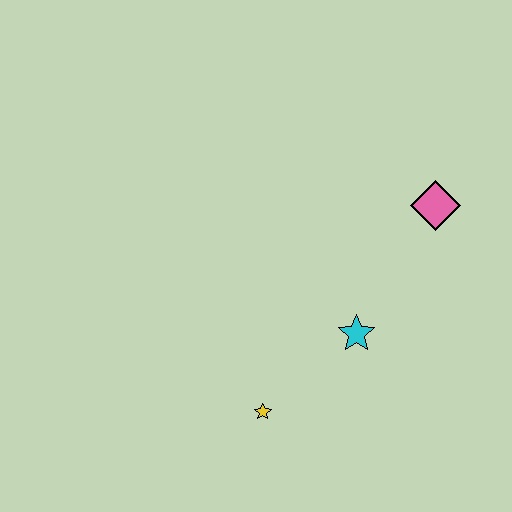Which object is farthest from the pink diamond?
The yellow star is farthest from the pink diamond.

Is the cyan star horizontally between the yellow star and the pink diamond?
Yes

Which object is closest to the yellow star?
The cyan star is closest to the yellow star.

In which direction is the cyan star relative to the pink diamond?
The cyan star is below the pink diamond.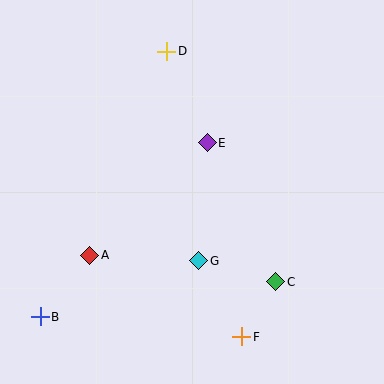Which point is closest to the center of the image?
Point E at (207, 143) is closest to the center.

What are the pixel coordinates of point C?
Point C is at (276, 282).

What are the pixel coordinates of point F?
Point F is at (242, 337).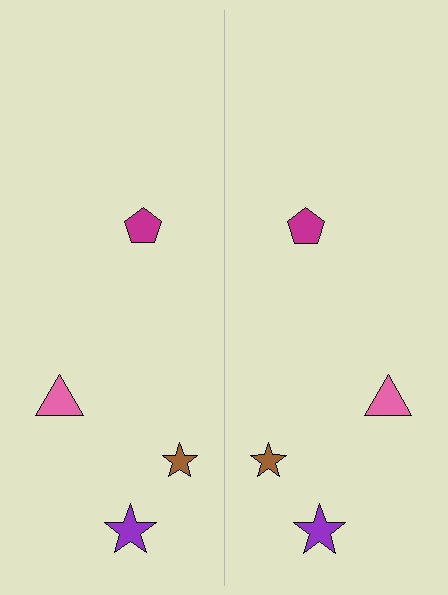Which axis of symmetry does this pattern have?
The pattern has a vertical axis of symmetry running through the center of the image.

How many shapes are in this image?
There are 8 shapes in this image.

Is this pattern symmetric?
Yes, this pattern has bilateral (reflection) symmetry.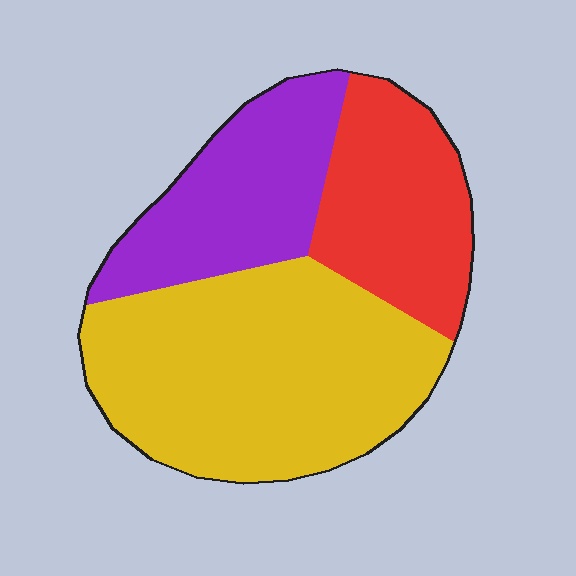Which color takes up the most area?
Yellow, at roughly 50%.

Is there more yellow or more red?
Yellow.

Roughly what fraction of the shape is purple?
Purple takes up between a sixth and a third of the shape.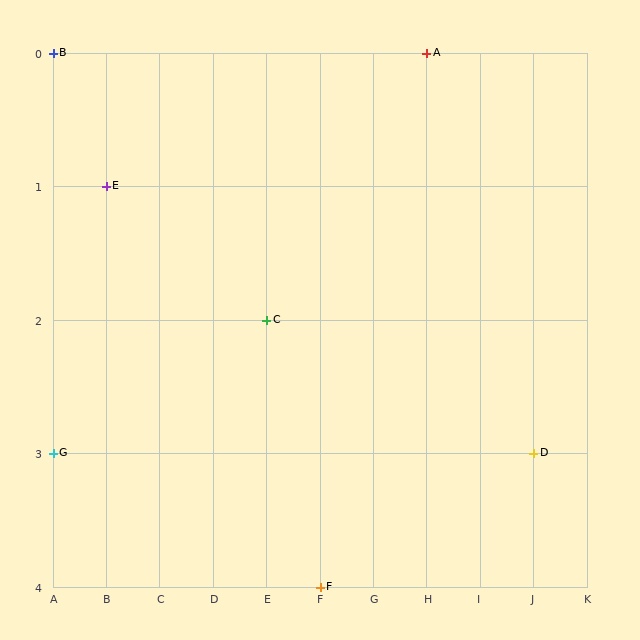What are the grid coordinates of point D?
Point D is at grid coordinates (J, 3).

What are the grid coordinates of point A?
Point A is at grid coordinates (H, 0).